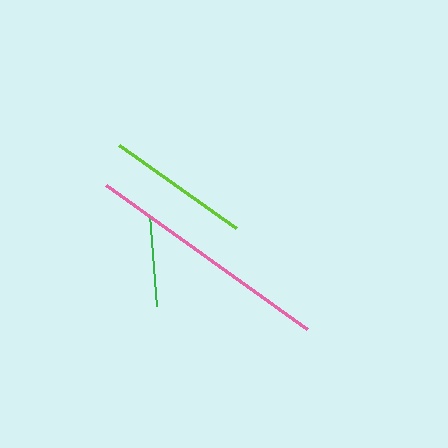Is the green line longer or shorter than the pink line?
The pink line is longer than the green line.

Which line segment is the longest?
The pink line is the longest at approximately 247 pixels.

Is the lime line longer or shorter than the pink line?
The pink line is longer than the lime line.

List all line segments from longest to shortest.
From longest to shortest: pink, lime, green.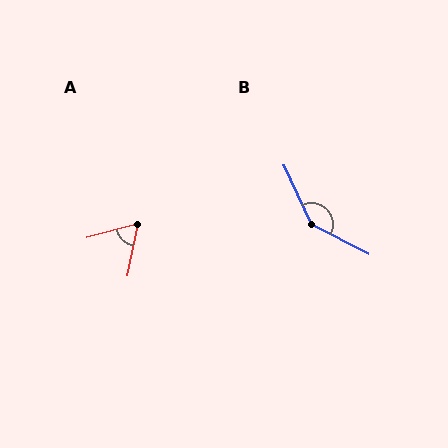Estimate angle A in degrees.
Approximately 64 degrees.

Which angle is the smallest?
A, at approximately 64 degrees.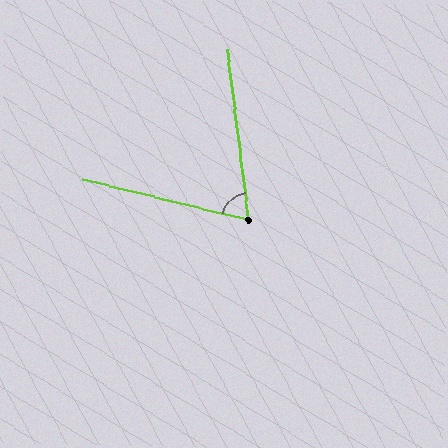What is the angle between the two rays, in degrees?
Approximately 69 degrees.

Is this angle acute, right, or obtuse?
It is acute.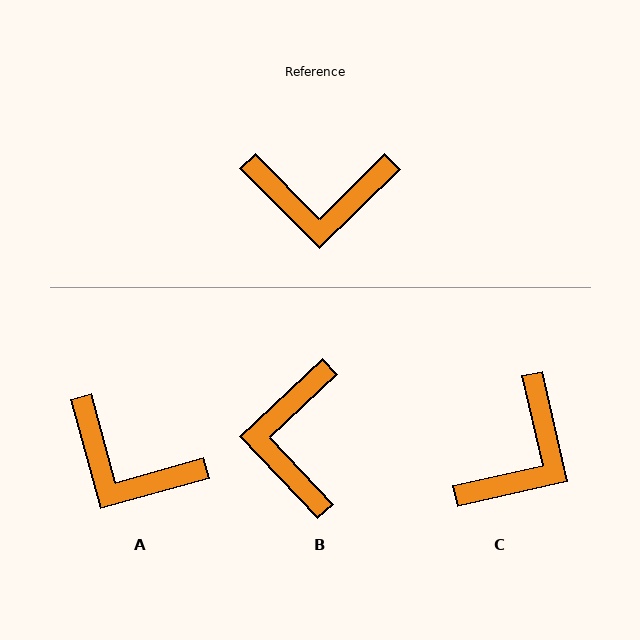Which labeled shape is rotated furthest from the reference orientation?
B, about 91 degrees away.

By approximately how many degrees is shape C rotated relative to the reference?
Approximately 58 degrees counter-clockwise.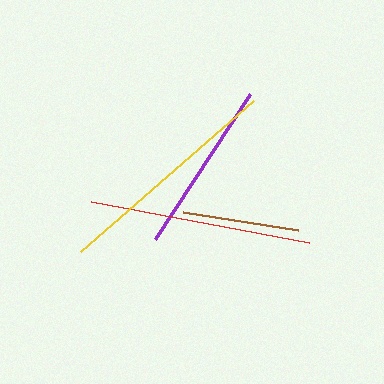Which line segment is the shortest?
The brown line is the shortest at approximately 116 pixels.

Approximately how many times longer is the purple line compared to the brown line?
The purple line is approximately 1.5 times the length of the brown line.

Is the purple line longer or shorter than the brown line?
The purple line is longer than the brown line.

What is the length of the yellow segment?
The yellow segment is approximately 230 pixels long.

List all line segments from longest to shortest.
From longest to shortest: yellow, red, purple, brown.